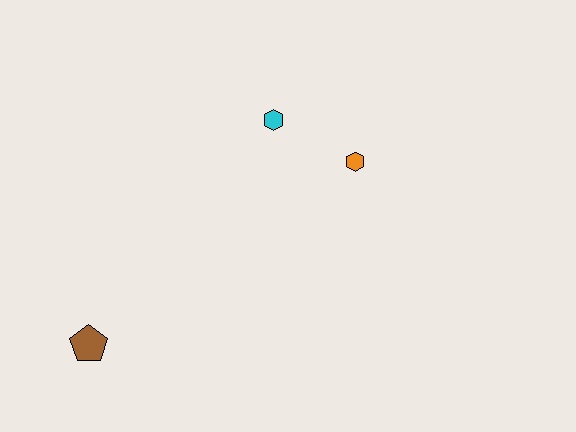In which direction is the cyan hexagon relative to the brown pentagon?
The cyan hexagon is above the brown pentagon.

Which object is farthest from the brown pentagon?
The orange hexagon is farthest from the brown pentagon.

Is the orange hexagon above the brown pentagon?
Yes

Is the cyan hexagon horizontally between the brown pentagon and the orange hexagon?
Yes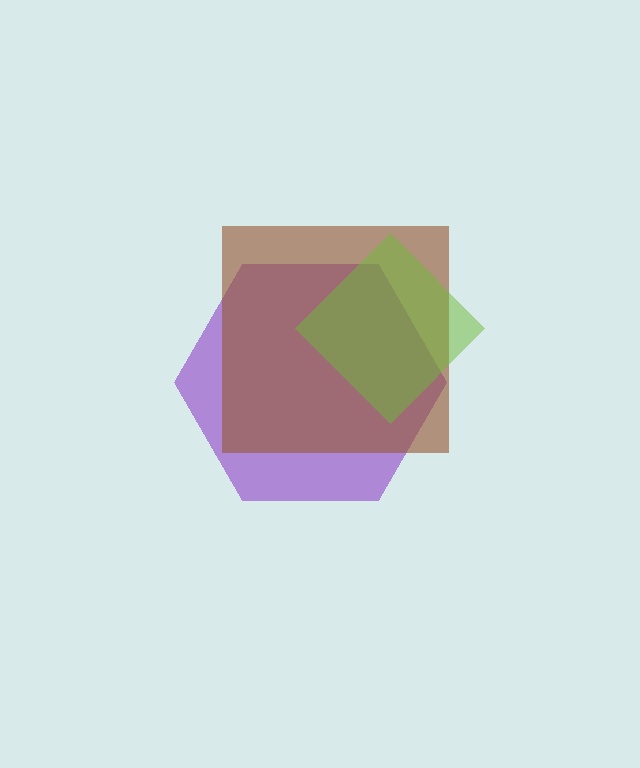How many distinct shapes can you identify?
There are 3 distinct shapes: a purple hexagon, a brown square, a lime diamond.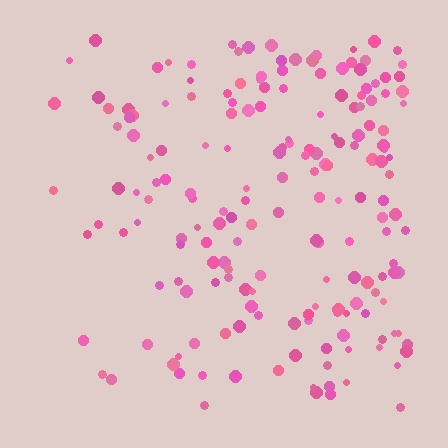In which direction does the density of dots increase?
From left to right, with the right side densest.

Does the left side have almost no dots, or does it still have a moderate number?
Still a moderate number, just noticeably fewer than the right.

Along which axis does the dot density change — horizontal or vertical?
Horizontal.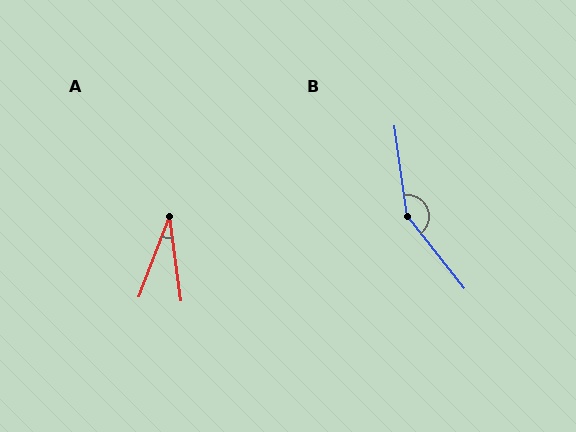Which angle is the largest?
B, at approximately 149 degrees.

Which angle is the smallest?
A, at approximately 29 degrees.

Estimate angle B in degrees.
Approximately 149 degrees.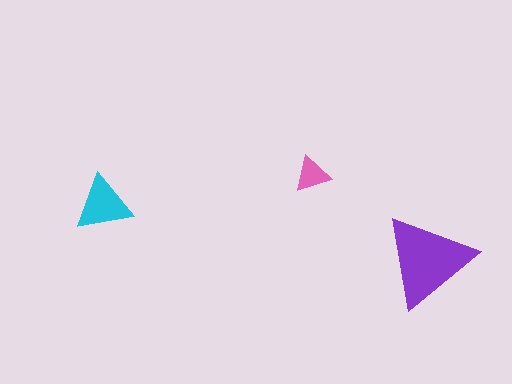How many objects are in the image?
There are 3 objects in the image.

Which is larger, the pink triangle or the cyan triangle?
The cyan one.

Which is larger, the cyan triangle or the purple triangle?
The purple one.